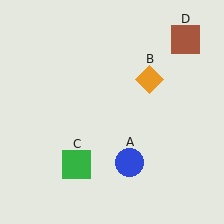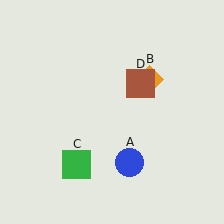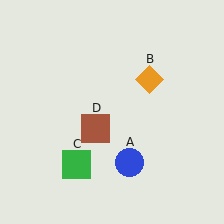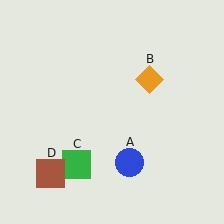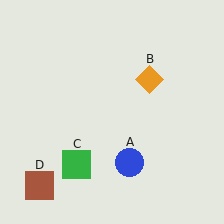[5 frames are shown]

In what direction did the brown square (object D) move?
The brown square (object D) moved down and to the left.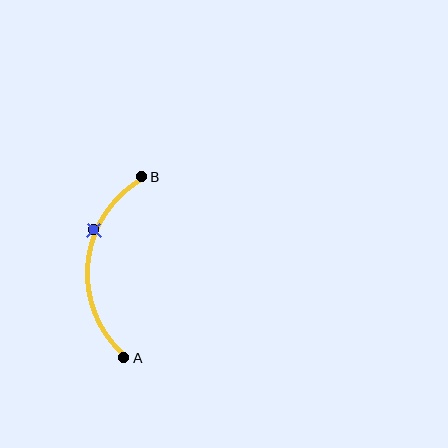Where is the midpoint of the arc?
The arc midpoint is the point on the curve farthest from the straight line joining A and B. It sits to the left of that line.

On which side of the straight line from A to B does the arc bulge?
The arc bulges to the left of the straight line connecting A and B.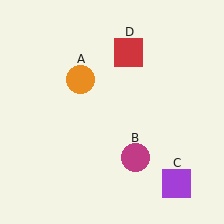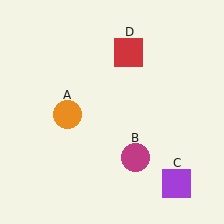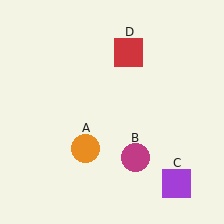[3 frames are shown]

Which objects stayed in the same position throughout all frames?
Magenta circle (object B) and purple square (object C) and red square (object D) remained stationary.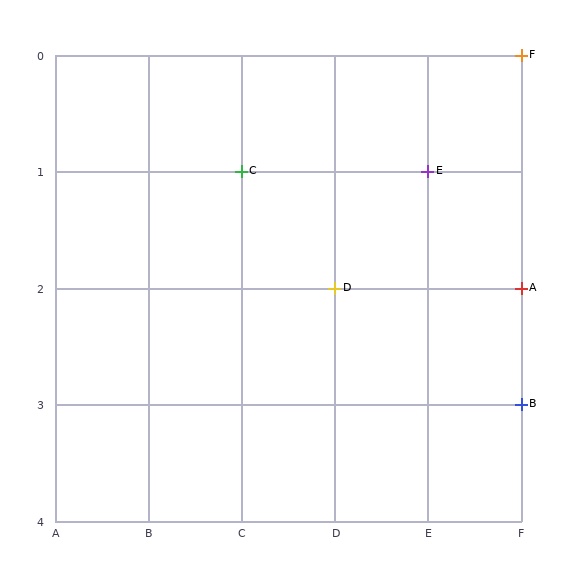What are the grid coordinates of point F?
Point F is at grid coordinates (F, 0).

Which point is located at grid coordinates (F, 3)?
Point B is at (F, 3).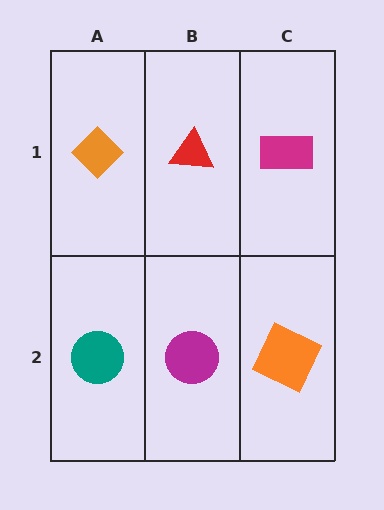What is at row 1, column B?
A red triangle.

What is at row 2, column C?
An orange square.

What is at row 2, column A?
A teal circle.